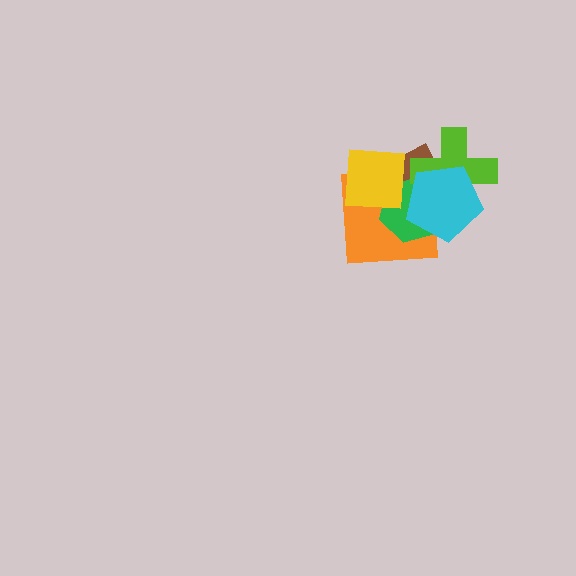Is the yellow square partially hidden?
No, no other shape covers it.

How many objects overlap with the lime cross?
4 objects overlap with the lime cross.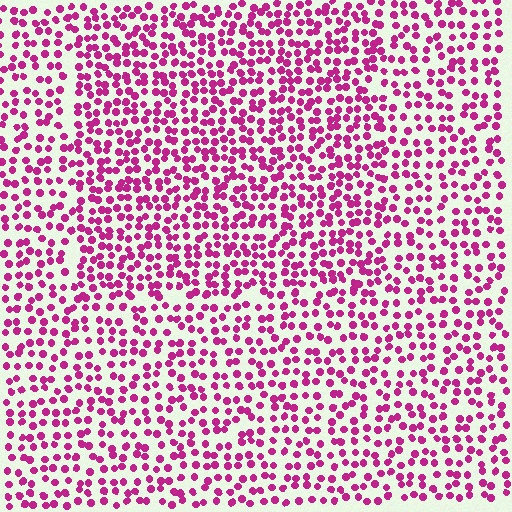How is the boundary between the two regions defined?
The boundary is defined by a change in element density (approximately 1.4x ratio). All elements are the same color, size, and shape.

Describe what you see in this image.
The image contains small magenta elements arranged at two different densities. A rectangle-shaped region is visible where the elements are more densely packed than the surrounding area.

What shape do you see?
I see a rectangle.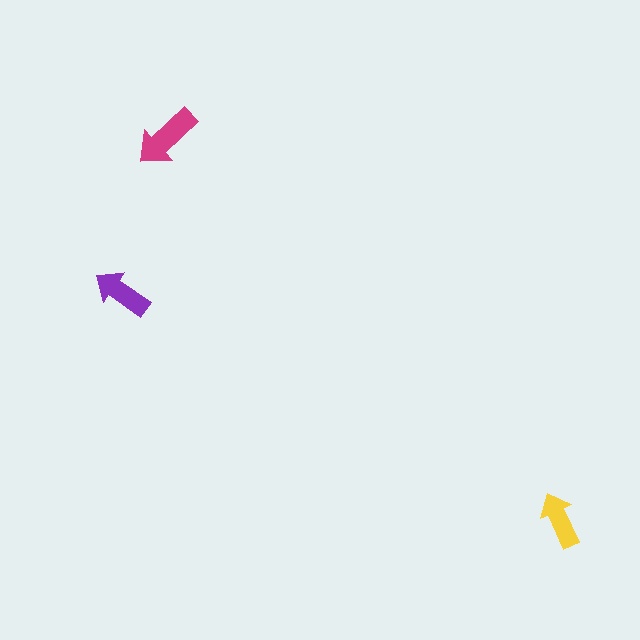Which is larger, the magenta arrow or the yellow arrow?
The magenta one.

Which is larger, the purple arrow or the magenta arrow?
The magenta one.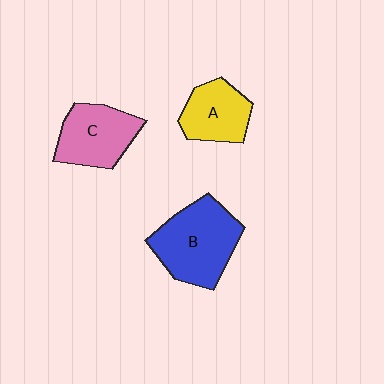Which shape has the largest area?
Shape B (blue).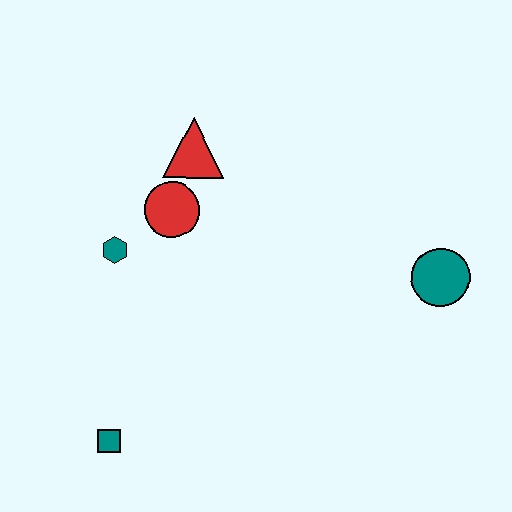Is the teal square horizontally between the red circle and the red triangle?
No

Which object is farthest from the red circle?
The teal circle is farthest from the red circle.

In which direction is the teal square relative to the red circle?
The teal square is below the red circle.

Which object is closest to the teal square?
The teal hexagon is closest to the teal square.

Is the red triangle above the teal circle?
Yes